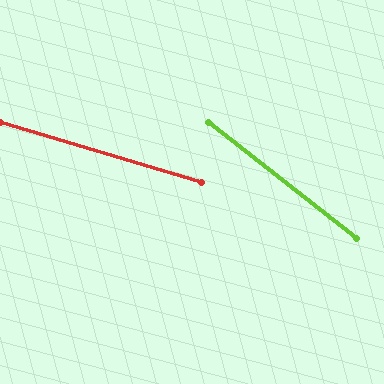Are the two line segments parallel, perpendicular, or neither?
Neither parallel nor perpendicular — they differ by about 22°.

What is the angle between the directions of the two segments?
Approximately 22 degrees.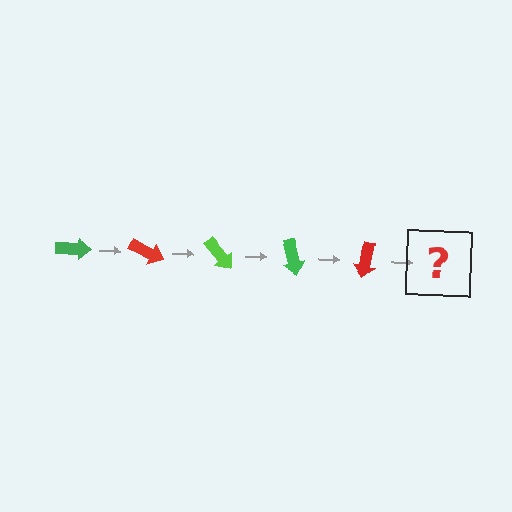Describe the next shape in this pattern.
It should be a lime arrow, rotated 125 degrees from the start.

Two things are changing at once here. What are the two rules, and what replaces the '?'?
The two rules are that it rotates 25 degrees each step and the color cycles through green, red, and lime. The '?' should be a lime arrow, rotated 125 degrees from the start.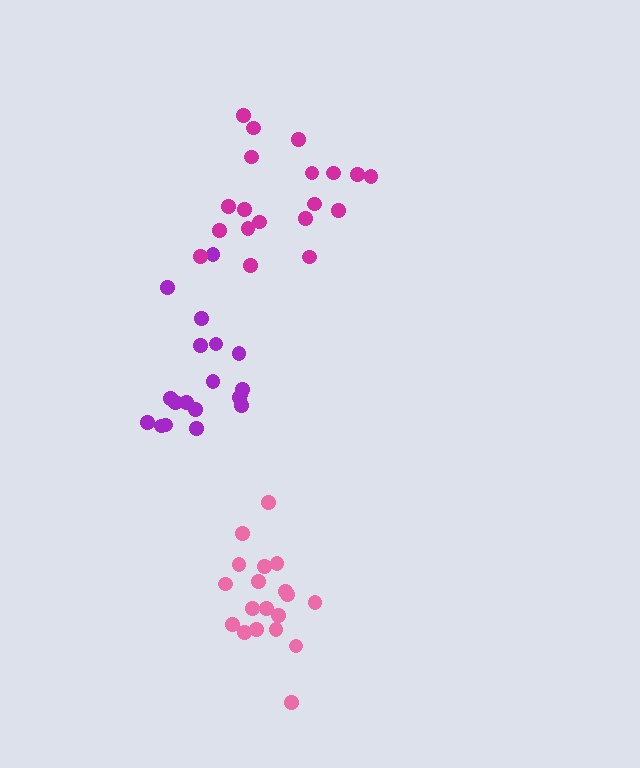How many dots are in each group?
Group 1: 19 dots, Group 2: 19 dots, Group 3: 19 dots (57 total).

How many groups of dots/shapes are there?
There are 3 groups.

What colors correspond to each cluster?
The clusters are colored: purple, pink, magenta.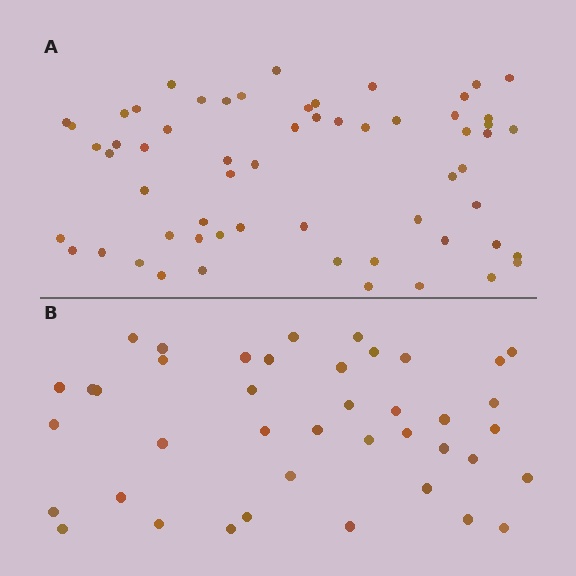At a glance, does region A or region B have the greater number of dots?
Region A (the top region) has more dots.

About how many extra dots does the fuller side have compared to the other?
Region A has approximately 20 more dots than region B.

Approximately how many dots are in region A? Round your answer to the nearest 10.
About 60 dots.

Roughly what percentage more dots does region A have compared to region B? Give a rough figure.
About 45% more.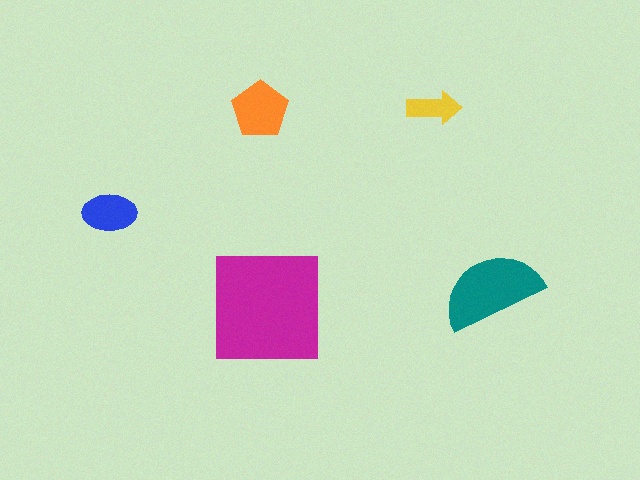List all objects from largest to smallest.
The magenta square, the teal semicircle, the orange pentagon, the blue ellipse, the yellow arrow.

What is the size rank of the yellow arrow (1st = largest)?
5th.